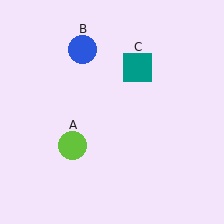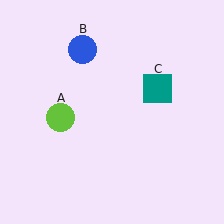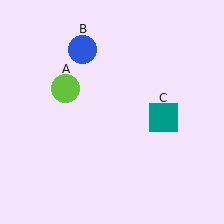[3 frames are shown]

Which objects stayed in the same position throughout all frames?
Blue circle (object B) remained stationary.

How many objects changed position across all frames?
2 objects changed position: lime circle (object A), teal square (object C).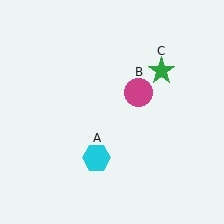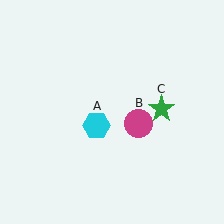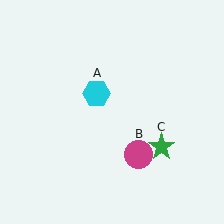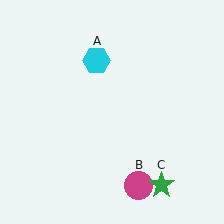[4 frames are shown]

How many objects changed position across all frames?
3 objects changed position: cyan hexagon (object A), magenta circle (object B), green star (object C).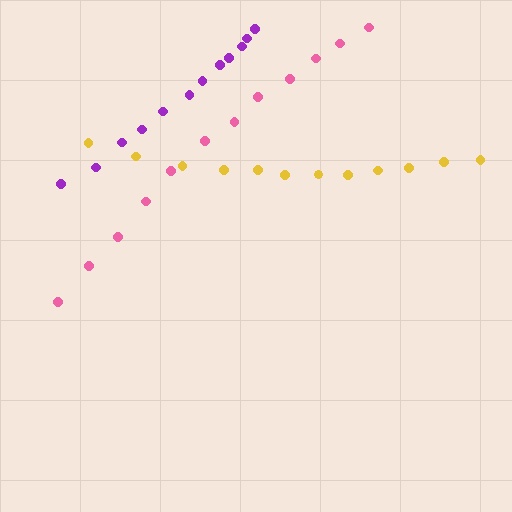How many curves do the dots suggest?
There are 3 distinct paths.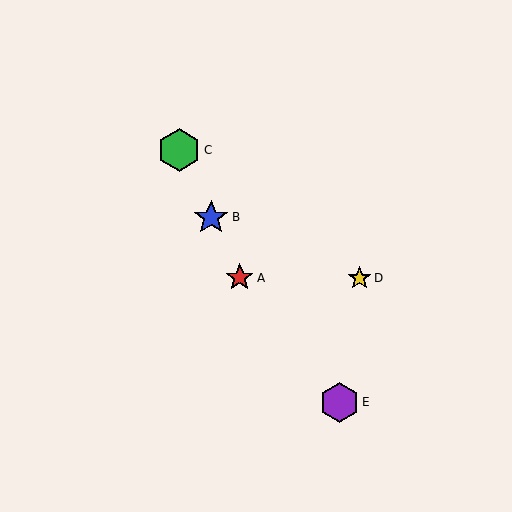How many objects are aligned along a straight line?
3 objects (A, B, C) are aligned along a straight line.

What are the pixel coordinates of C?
Object C is at (179, 150).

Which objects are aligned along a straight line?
Objects A, B, C are aligned along a straight line.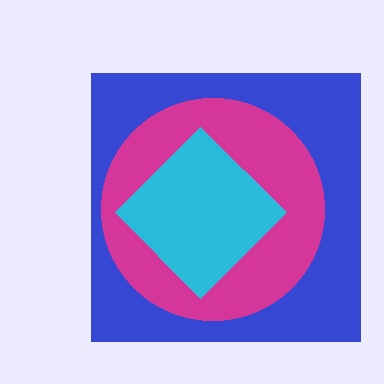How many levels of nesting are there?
3.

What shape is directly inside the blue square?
The magenta circle.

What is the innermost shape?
The cyan diamond.